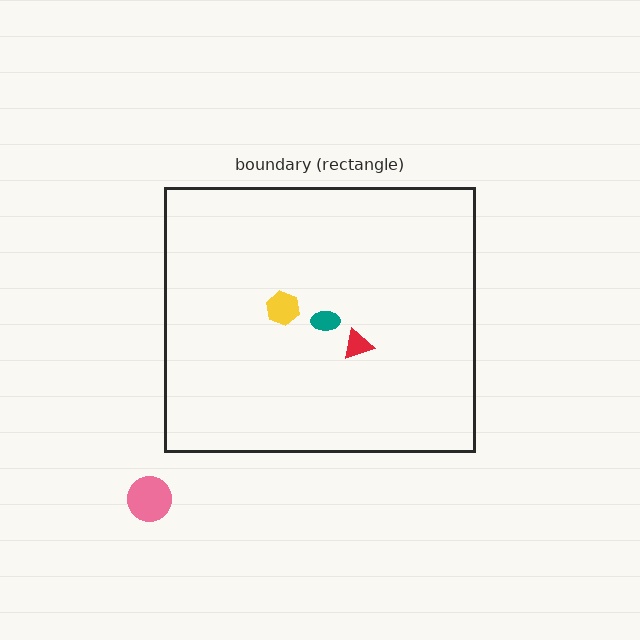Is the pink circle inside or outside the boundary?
Outside.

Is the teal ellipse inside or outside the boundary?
Inside.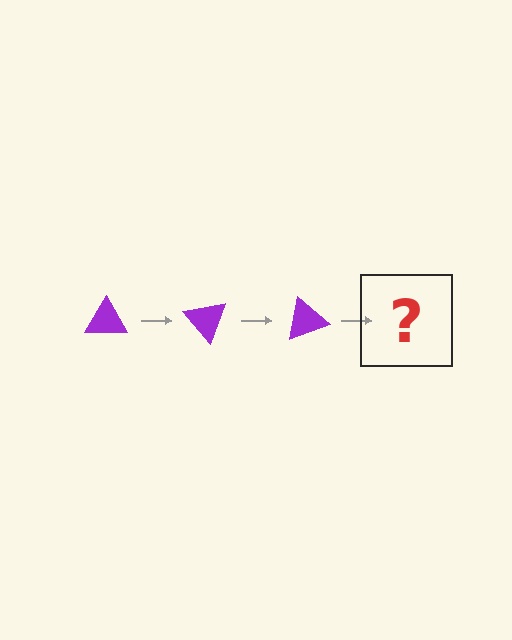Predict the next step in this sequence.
The next step is a purple triangle rotated 150 degrees.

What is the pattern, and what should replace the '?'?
The pattern is that the triangle rotates 50 degrees each step. The '?' should be a purple triangle rotated 150 degrees.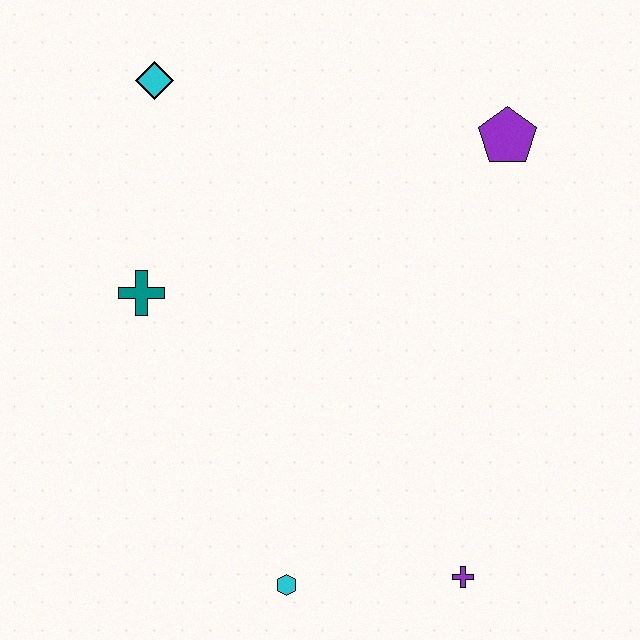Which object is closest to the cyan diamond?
The teal cross is closest to the cyan diamond.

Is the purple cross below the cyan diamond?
Yes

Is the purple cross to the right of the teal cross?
Yes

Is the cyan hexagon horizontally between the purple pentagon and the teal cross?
Yes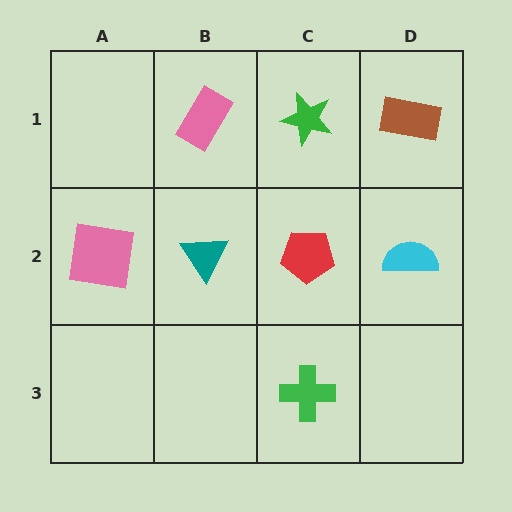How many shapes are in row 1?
3 shapes.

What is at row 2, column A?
A pink square.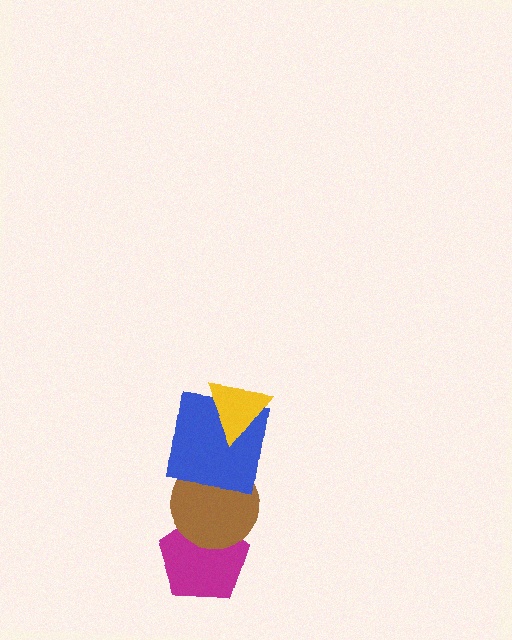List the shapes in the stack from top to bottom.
From top to bottom: the yellow triangle, the blue square, the brown circle, the magenta pentagon.